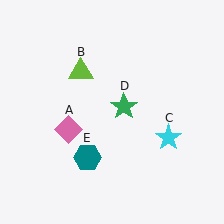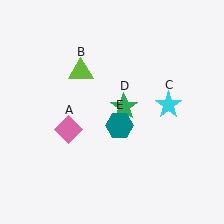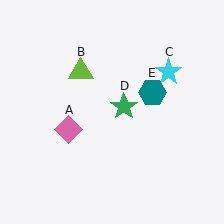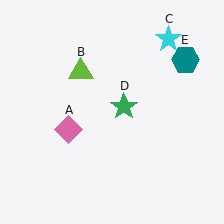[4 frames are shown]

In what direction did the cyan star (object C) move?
The cyan star (object C) moved up.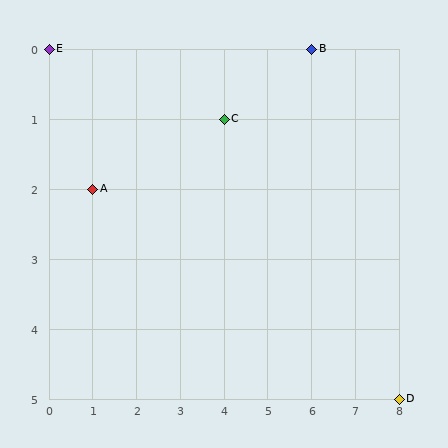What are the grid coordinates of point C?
Point C is at grid coordinates (4, 1).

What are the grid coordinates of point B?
Point B is at grid coordinates (6, 0).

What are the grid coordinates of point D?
Point D is at grid coordinates (8, 5).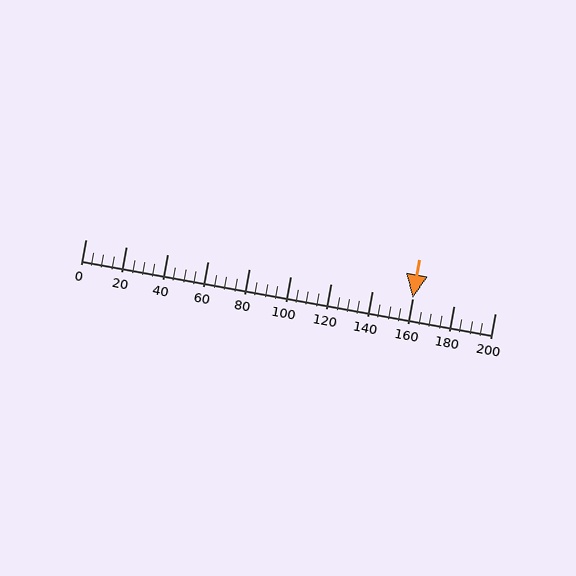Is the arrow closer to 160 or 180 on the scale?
The arrow is closer to 160.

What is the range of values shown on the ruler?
The ruler shows values from 0 to 200.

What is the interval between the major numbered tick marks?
The major tick marks are spaced 20 units apart.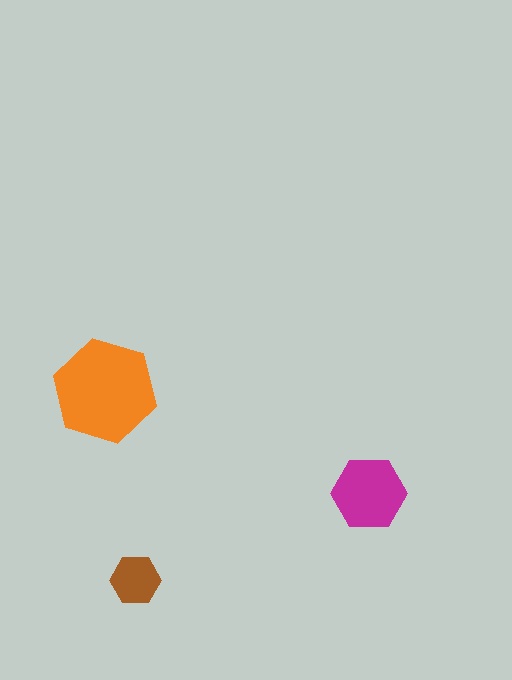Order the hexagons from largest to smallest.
the orange one, the magenta one, the brown one.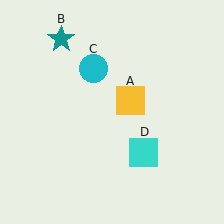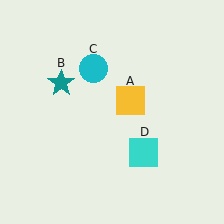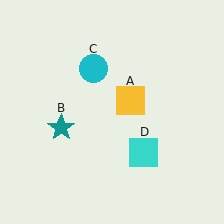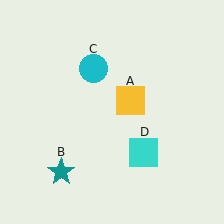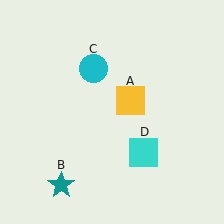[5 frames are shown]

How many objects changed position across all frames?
1 object changed position: teal star (object B).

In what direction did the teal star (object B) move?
The teal star (object B) moved down.